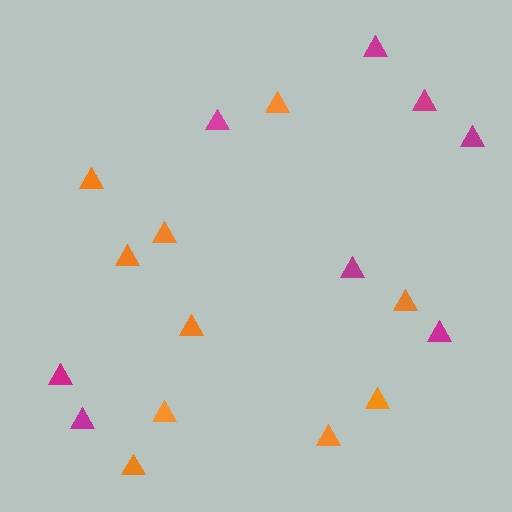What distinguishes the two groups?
There are 2 groups: one group of magenta triangles (8) and one group of orange triangles (10).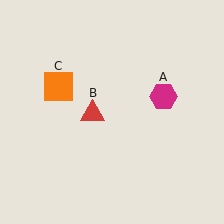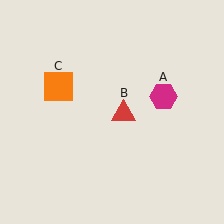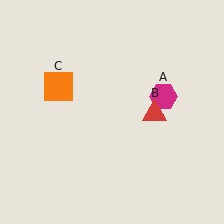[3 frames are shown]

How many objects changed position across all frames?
1 object changed position: red triangle (object B).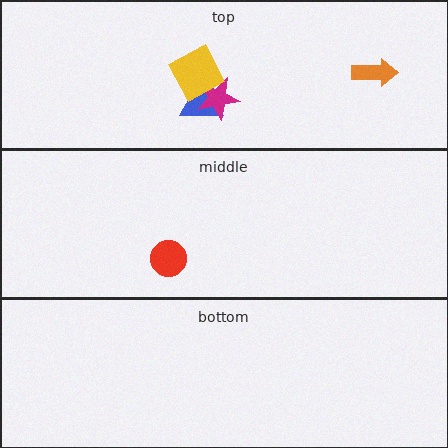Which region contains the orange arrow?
The top region.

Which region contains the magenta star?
The top region.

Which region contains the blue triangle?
The top region.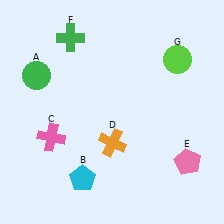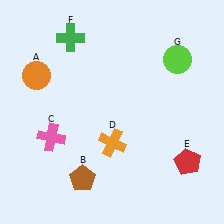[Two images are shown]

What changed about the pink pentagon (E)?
In Image 1, E is pink. In Image 2, it changed to red.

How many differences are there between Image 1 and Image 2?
There are 3 differences between the two images.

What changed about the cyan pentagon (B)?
In Image 1, B is cyan. In Image 2, it changed to brown.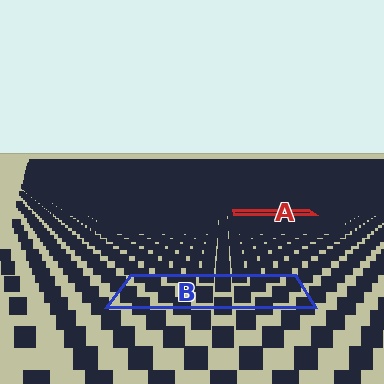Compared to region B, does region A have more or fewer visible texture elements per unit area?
Region A has more texture elements per unit area — they are packed more densely because it is farther away.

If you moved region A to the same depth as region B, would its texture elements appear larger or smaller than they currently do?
They would appear larger. At a closer depth, the same texture elements are projected at a bigger on-screen size.